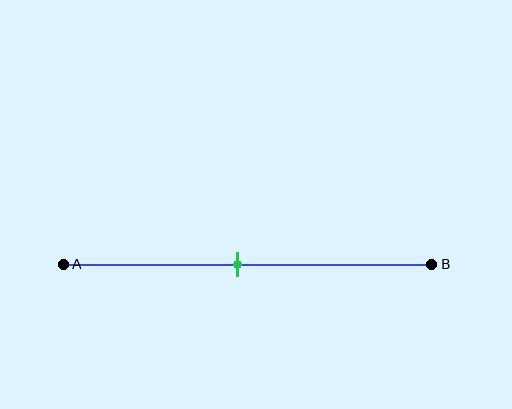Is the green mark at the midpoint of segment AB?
Yes, the mark is approximately at the midpoint.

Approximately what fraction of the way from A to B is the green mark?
The green mark is approximately 45% of the way from A to B.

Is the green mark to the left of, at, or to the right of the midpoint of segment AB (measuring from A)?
The green mark is approximately at the midpoint of segment AB.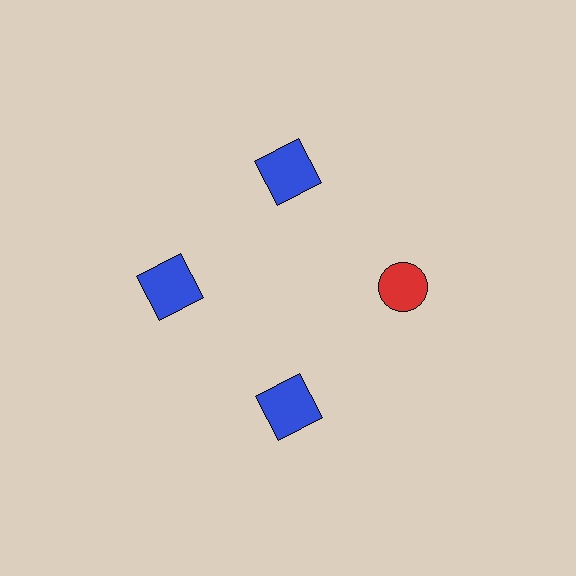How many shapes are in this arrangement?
There are 4 shapes arranged in a ring pattern.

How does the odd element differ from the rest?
It differs in both color (red instead of blue) and shape (circle instead of square).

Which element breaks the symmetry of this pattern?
The red circle at roughly the 3 o'clock position breaks the symmetry. All other shapes are blue squares.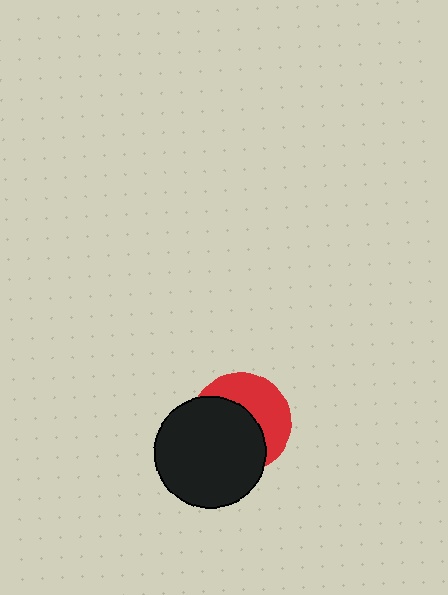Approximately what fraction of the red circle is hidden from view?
Roughly 57% of the red circle is hidden behind the black circle.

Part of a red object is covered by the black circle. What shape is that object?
It is a circle.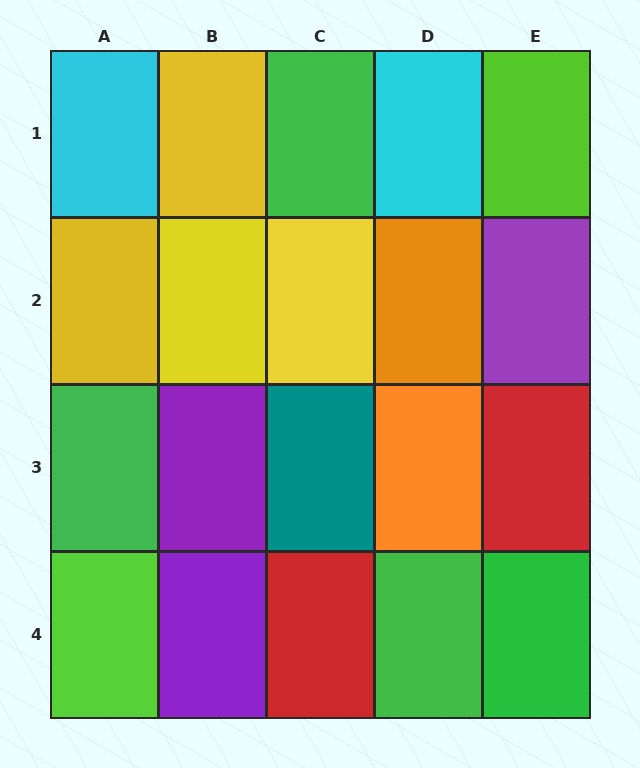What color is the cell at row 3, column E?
Red.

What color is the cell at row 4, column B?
Purple.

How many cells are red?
2 cells are red.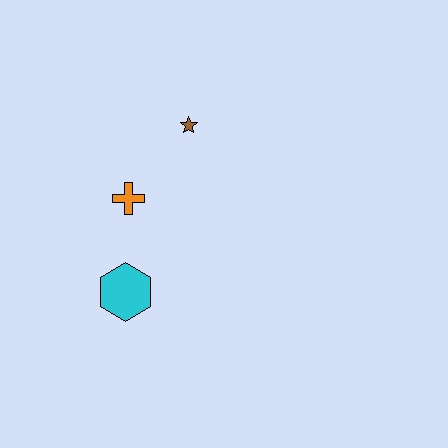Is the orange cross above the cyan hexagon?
Yes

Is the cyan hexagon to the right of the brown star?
No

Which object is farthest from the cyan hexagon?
The brown star is farthest from the cyan hexagon.